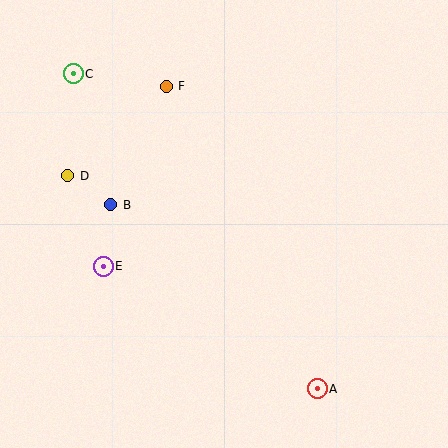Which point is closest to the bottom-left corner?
Point E is closest to the bottom-left corner.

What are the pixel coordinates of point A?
Point A is at (317, 389).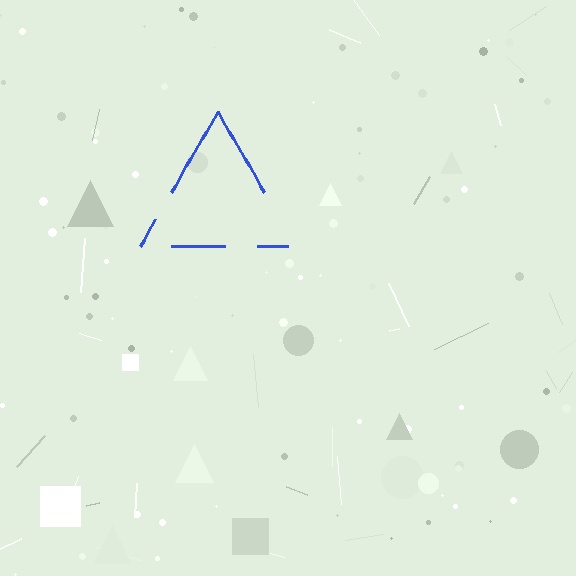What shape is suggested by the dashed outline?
The dashed outline suggests a triangle.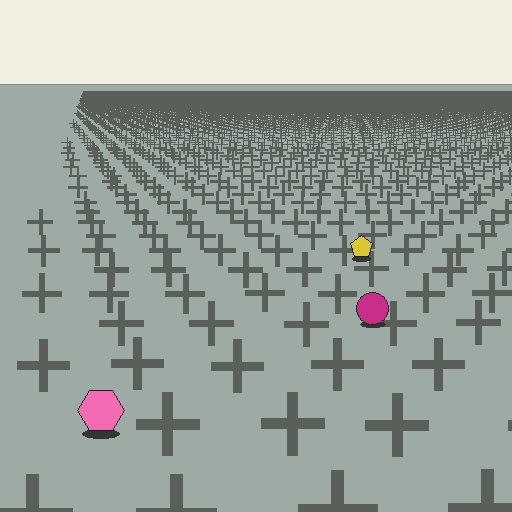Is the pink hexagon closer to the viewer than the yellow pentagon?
Yes. The pink hexagon is closer — you can tell from the texture gradient: the ground texture is coarser near it.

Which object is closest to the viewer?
The pink hexagon is closest. The texture marks near it are larger and more spread out.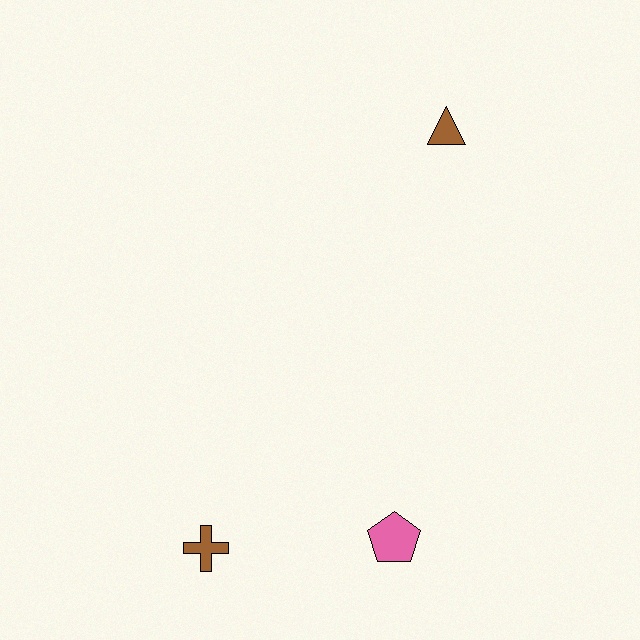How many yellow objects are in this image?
There are no yellow objects.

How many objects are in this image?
There are 3 objects.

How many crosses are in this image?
There is 1 cross.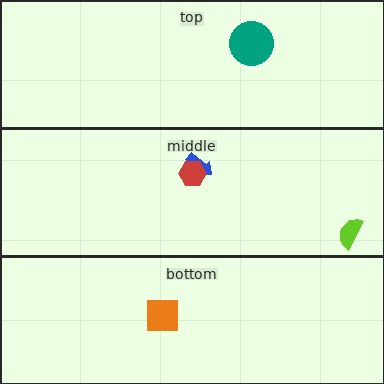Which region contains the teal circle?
The top region.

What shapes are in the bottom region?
The orange square.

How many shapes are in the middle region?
3.